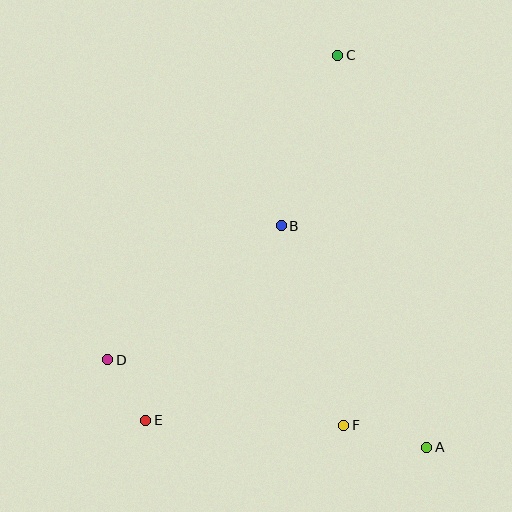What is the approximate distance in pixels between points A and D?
The distance between A and D is approximately 331 pixels.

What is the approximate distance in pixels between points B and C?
The distance between B and C is approximately 180 pixels.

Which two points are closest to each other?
Points D and E are closest to each other.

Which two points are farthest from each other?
Points C and E are farthest from each other.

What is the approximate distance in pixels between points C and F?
The distance between C and F is approximately 370 pixels.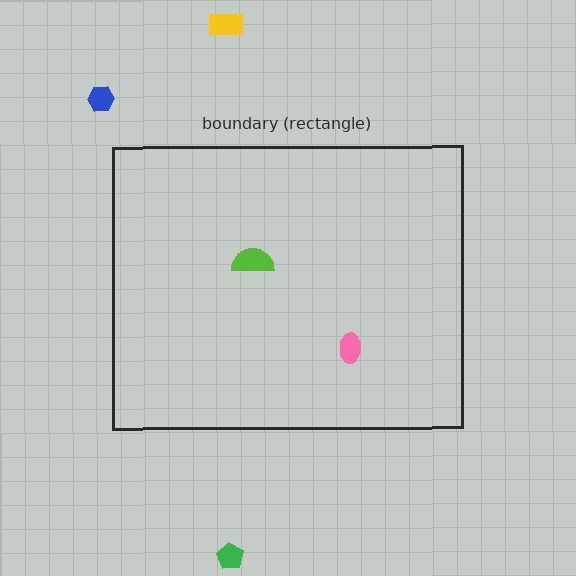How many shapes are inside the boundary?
2 inside, 3 outside.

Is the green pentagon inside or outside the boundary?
Outside.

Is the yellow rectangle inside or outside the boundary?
Outside.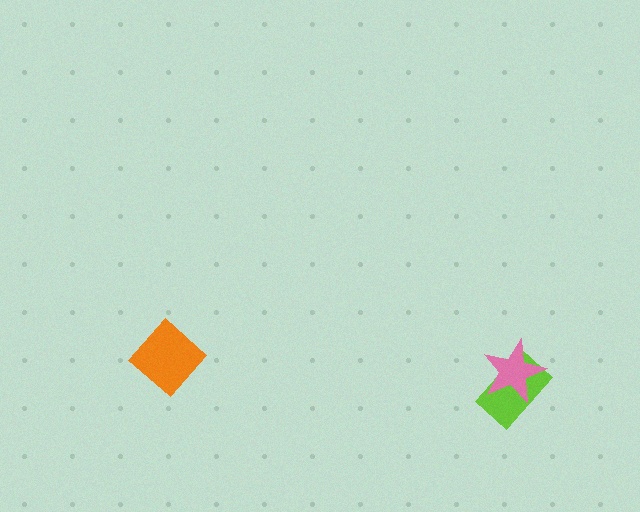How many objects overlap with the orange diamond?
0 objects overlap with the orange diamond.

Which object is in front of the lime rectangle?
The pink star is in front of the lime rectangle.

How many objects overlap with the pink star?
1 object overlaps with the pink star.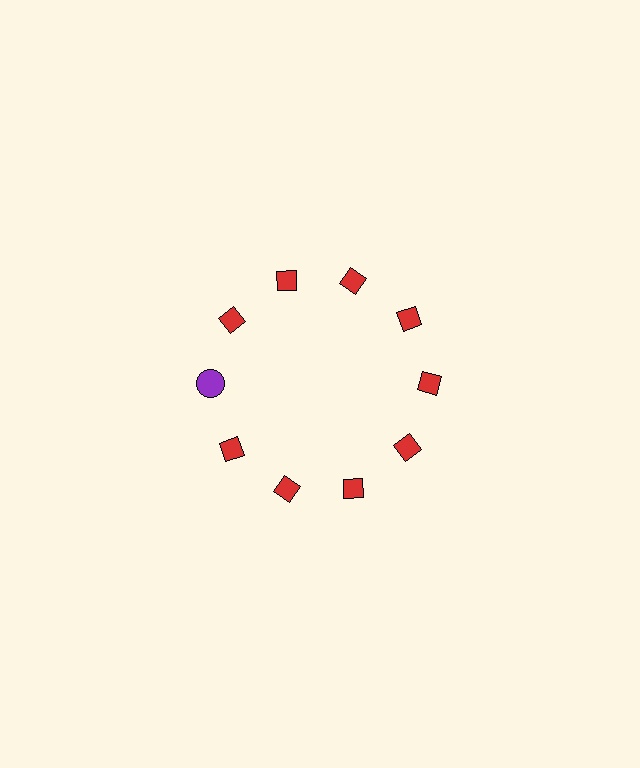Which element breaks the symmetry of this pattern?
The purple circle at roughly the 9 o'clock position breaks the symmetry. All other shapes are red diamonds.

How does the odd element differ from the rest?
It differs in both color (purple instead of red) and shape (circle instead of diamond).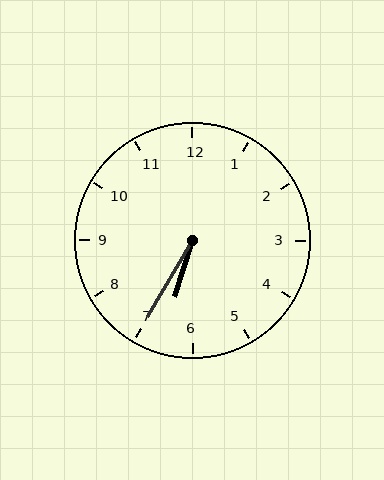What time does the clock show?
6:35.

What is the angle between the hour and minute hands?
Approximately 12 degrees.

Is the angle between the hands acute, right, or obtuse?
It is acute.